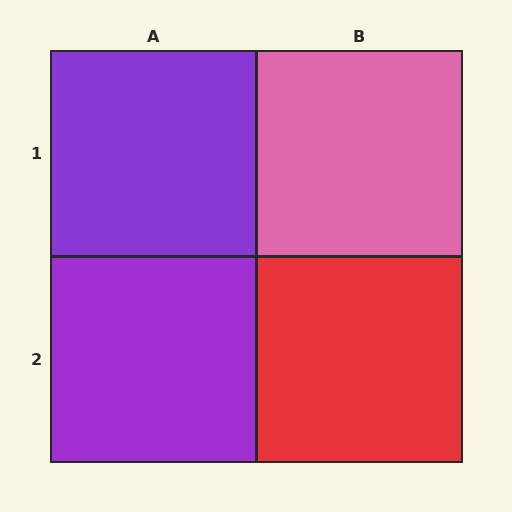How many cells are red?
1 cell is red.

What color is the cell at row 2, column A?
Purple.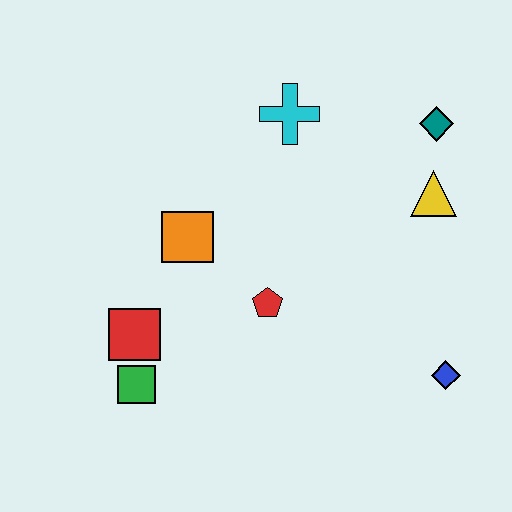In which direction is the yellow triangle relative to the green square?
The yellow triangle is to the right of the green square.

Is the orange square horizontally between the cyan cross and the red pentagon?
No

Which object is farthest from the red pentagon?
The teal diamond is farthest from the red pentagon.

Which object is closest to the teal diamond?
The yellow triangle is closest to the teal diamond.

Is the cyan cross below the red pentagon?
No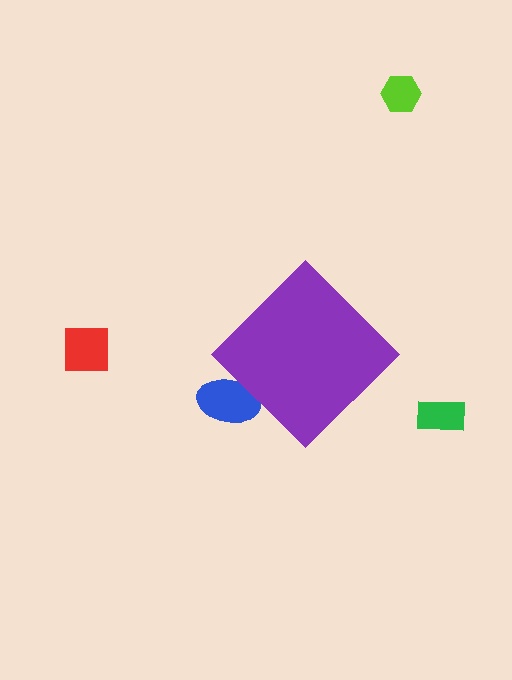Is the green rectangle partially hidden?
No, the green rectangle is fully visible.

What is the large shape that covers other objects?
A purple diamond.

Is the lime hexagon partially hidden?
No, the lime hexagon is fully visible.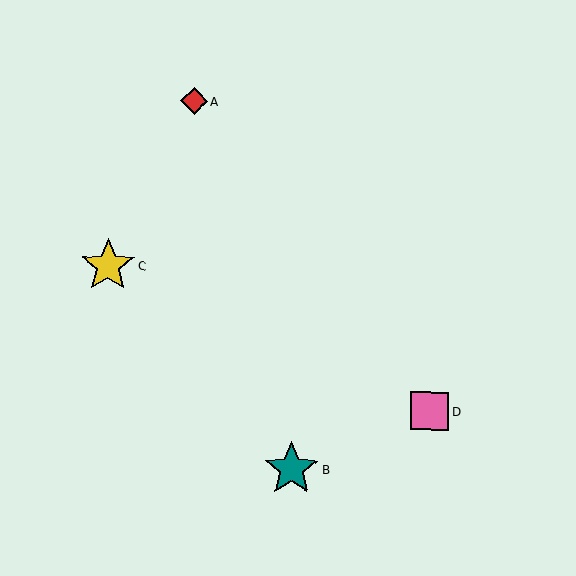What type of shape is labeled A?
Shape A is a red diamond.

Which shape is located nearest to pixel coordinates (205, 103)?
The red diamond (labeled A) at (194, 101) is nearest to that location.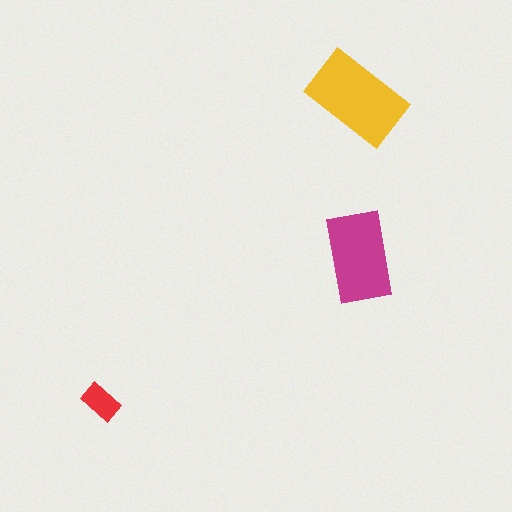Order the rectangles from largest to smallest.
the yellow one, the magenta one, the red one.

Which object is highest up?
The yellow rectangle is topmost.